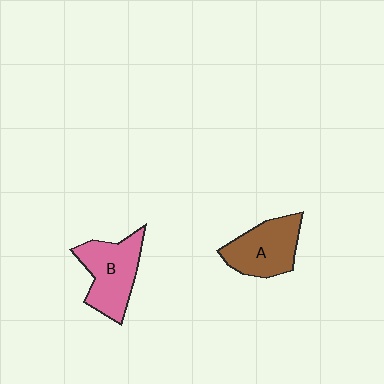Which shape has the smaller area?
Shape A (brown).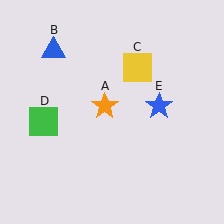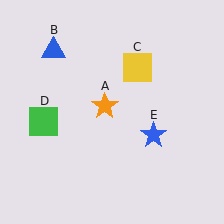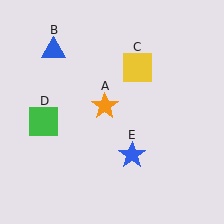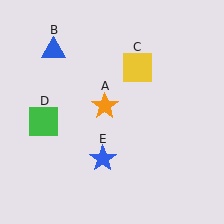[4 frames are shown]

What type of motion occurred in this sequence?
The blue star (object E) rotated clockwise around the center of the scene.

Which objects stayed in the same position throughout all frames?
Orange star (object A) and blue triangle (object B) and yellow square (object C) and green square (object D) remained stationary.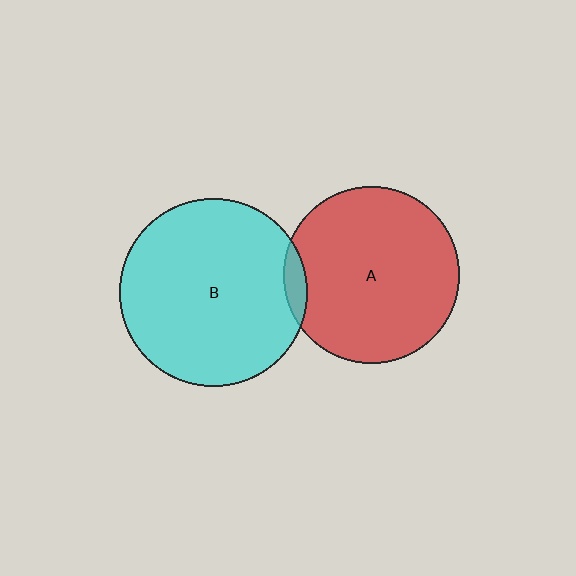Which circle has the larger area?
Circle B (cyan).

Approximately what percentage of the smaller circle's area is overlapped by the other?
Approximately 5%.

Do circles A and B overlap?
Yes.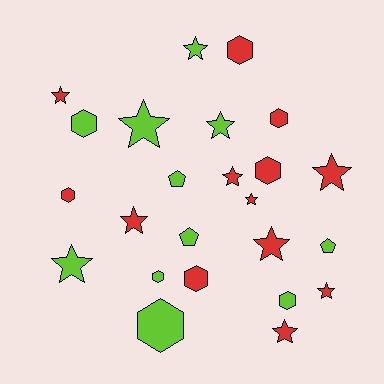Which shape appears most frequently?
Star, with 12 objects.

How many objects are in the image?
There are 24 objects.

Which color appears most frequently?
Red, with 13 objects.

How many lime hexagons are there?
There are 4 lime hexagons.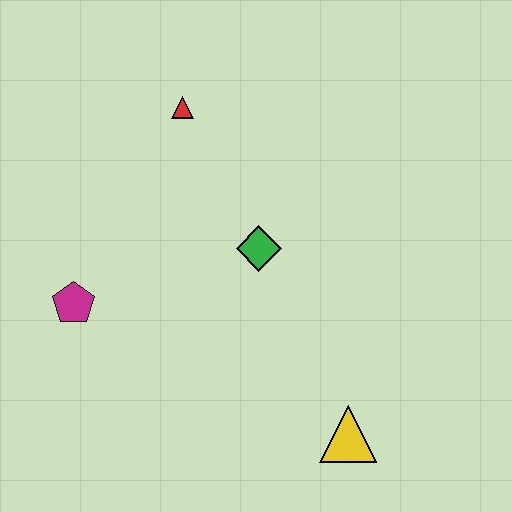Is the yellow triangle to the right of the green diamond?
Yes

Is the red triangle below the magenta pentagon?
No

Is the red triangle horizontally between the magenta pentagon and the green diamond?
Yes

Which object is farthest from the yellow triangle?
The red triangle is farthest from the yellow triangle.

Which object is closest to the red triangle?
The green diamond is closest to the red triangle.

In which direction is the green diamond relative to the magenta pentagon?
The green diamond is to the right of the magenta pentagon.